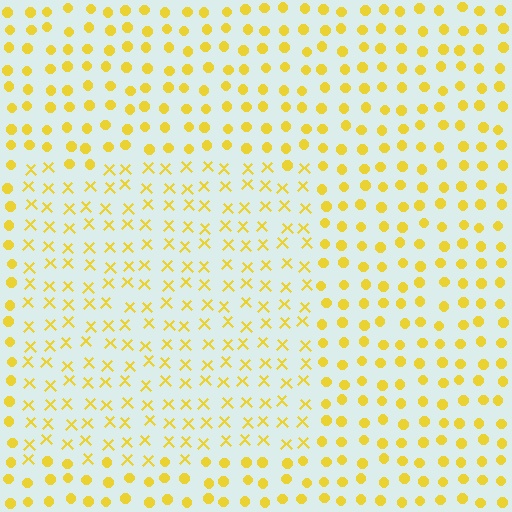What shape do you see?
I see a rectangle.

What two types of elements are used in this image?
The image uses X marks inside the rectangle region and circles outside it.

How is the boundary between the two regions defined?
The boundary is defined by a change in element shape: X marks inside vs. circles outside. All elements share the same color and spacing.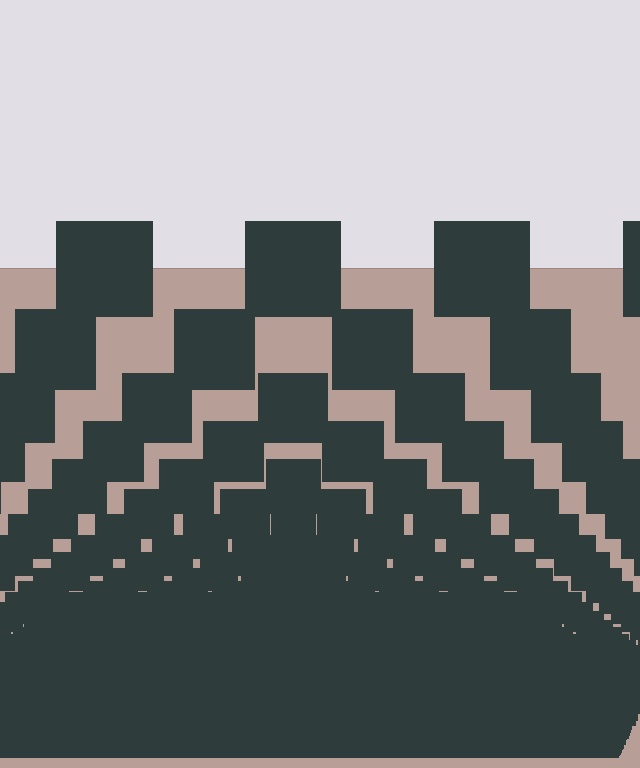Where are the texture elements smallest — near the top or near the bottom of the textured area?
Near the bottom.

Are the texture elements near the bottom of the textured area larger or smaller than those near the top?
Smaller. The gradient is inverted — elements near the bottom are smaller and denser.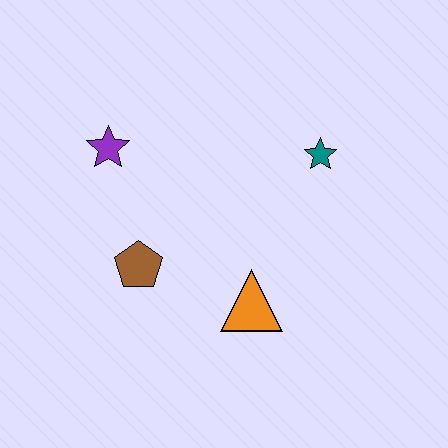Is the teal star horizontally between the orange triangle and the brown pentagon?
No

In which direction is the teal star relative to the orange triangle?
The teal star is above the orange triangle.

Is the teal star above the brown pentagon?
Yes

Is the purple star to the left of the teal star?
Yes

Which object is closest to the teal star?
The orange triangle is closest to the teal star.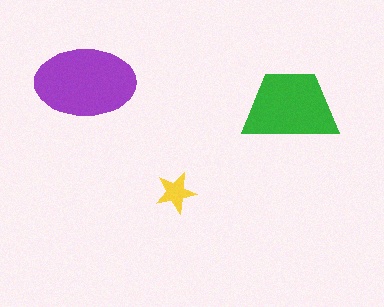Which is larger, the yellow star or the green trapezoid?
The green trapezoid.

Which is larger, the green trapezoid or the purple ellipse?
The purple ellipse.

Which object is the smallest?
The yellow star.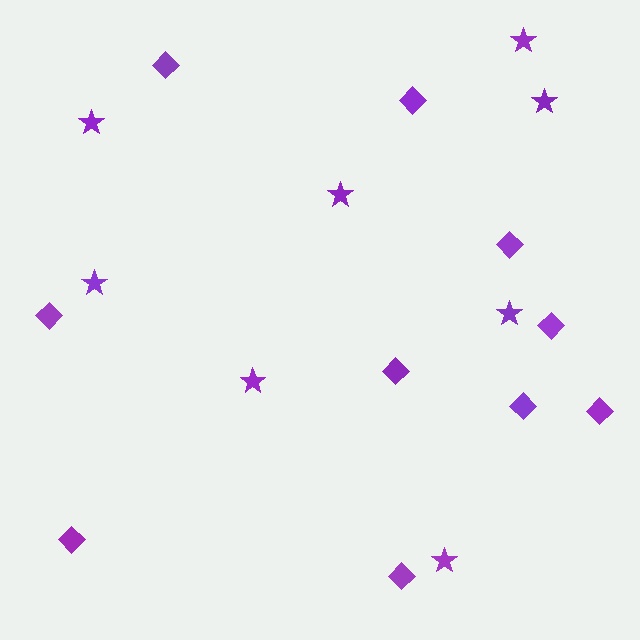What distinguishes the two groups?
There are 2 groups: one group of diamonds (10) and one group of stars (8).